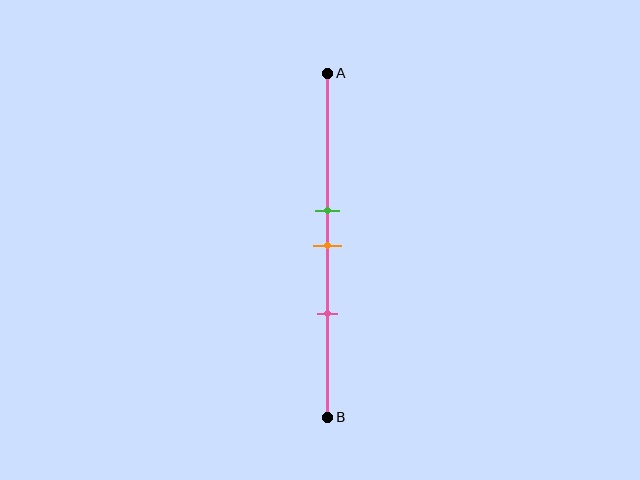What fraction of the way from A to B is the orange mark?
The orange mark is approximately 50% (0.5) of the way from A to B.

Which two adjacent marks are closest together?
The green and orange marks are the closest adjacent pair.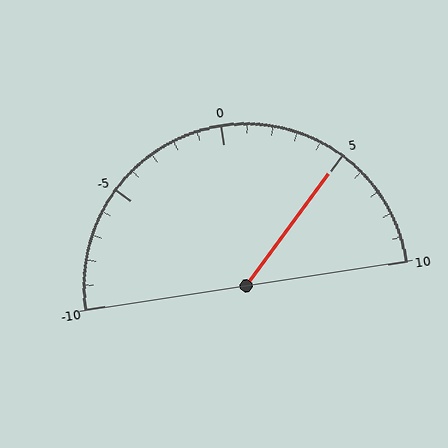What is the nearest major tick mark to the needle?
The nearest major tick mark is 5.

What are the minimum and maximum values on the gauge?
The gauge ranges from -10 to 10.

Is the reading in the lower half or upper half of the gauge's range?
The reading is in the upper half of the range (-10 to 10).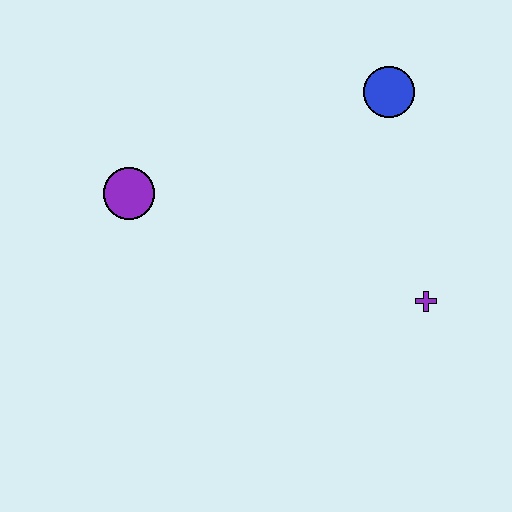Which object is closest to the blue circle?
The purple cross is closest to the blue circle.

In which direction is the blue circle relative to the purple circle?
The blue circle is to the right of the purple circle.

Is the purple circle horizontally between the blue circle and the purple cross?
No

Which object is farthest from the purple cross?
The purple circle is farthest from the purple cross.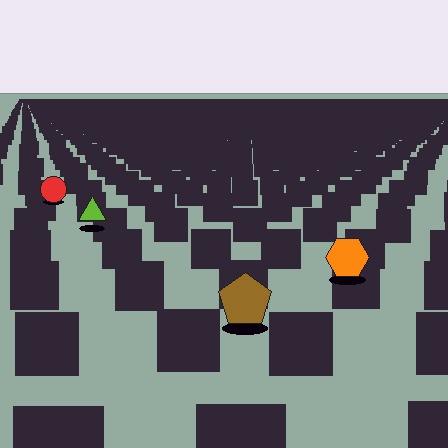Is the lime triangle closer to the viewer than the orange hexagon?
No. The orange hexagon is closer — you can tell from the texture gradient: the ground texture is coarser near it.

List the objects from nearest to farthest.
From nearest to farthest: the brown pentagon, the orange hexagon, the lime triangle, the red circle.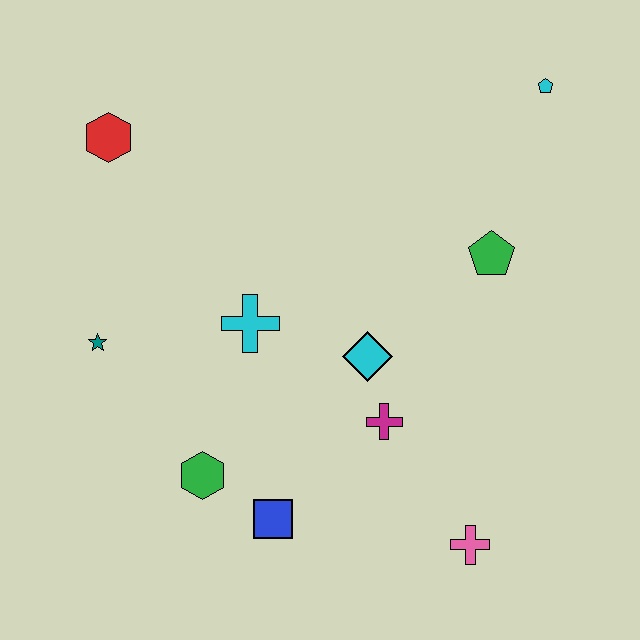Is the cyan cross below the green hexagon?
No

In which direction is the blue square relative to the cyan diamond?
The blue square is below the cyan diamond.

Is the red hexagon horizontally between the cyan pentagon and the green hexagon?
No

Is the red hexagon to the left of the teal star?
No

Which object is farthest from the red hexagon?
The pink cross is farthest from the red hexagon.